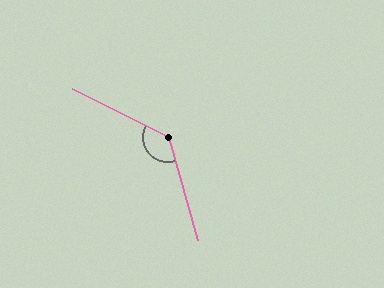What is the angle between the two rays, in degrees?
Approximately 132 degrees.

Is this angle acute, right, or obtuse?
It is obtuse.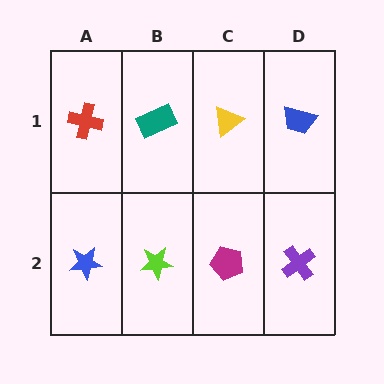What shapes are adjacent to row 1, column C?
A magenta pentagon (row 2, column C), a teal rectangle (row 1, column B), a blue trapezoid (row 1, column D).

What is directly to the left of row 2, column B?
A blue star.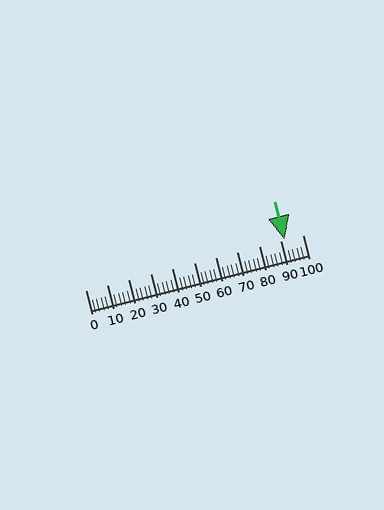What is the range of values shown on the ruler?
The ruler shows values from 0 to 100.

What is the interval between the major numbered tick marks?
The major tick marks are spaced 10 units apart.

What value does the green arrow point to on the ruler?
The green arrow points to approximately 92.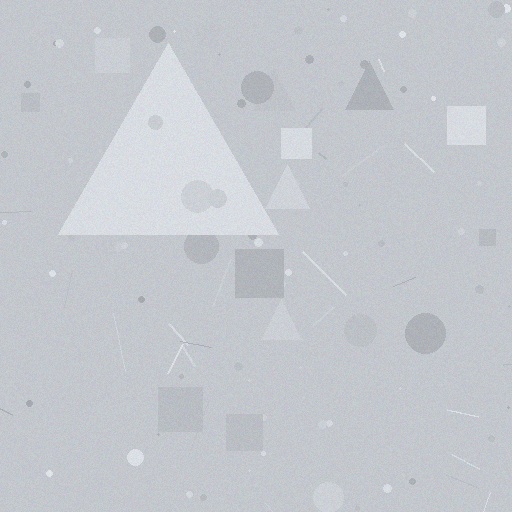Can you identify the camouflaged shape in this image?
The camouflaged shape is a triangle.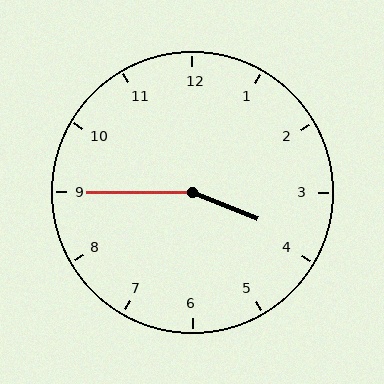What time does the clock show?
3:45.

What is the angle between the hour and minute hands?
Approximately 158 degrees.